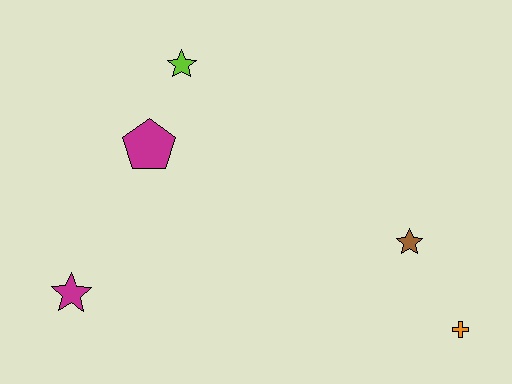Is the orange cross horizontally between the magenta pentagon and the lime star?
No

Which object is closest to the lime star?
The magenta pentagon is closest to the lime star.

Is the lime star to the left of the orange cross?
Yes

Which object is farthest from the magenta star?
The orange cross is farthest from the magenta star.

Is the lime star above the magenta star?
Yes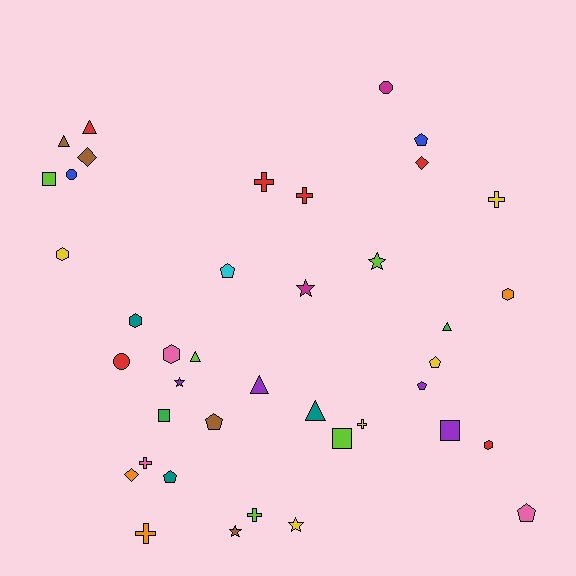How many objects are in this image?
There are 40 objects.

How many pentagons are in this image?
There are 7 pentagons.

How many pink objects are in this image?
There are 3 pink objects.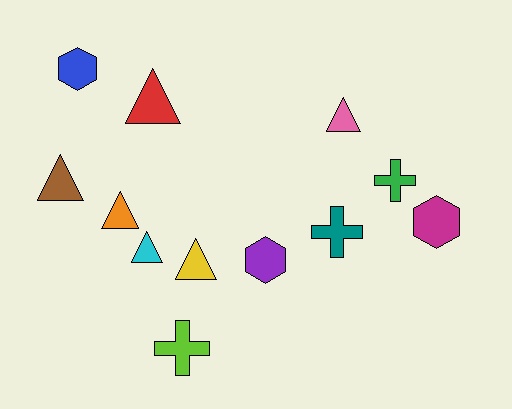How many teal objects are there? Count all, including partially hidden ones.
There is 1 teal object.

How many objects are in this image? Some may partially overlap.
There are 12 objects.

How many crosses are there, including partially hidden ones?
There are 3 crosses.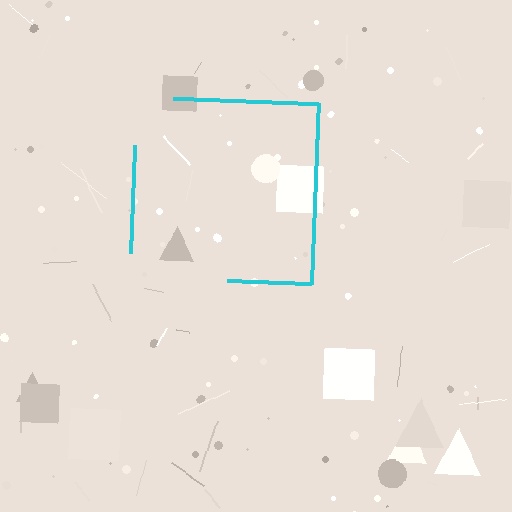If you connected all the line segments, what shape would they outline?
They would outline a square.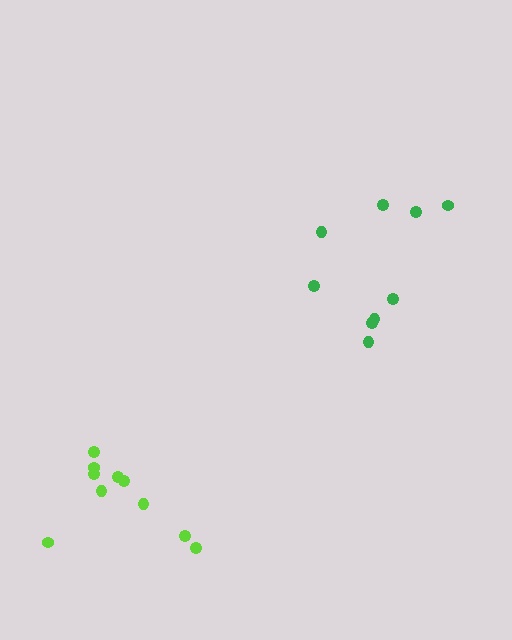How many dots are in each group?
Group 1: 10 dots, Group 2: 9 dots (19 total).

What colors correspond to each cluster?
The clusters are colored: lime, green.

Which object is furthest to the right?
The green cluster is rightmost.